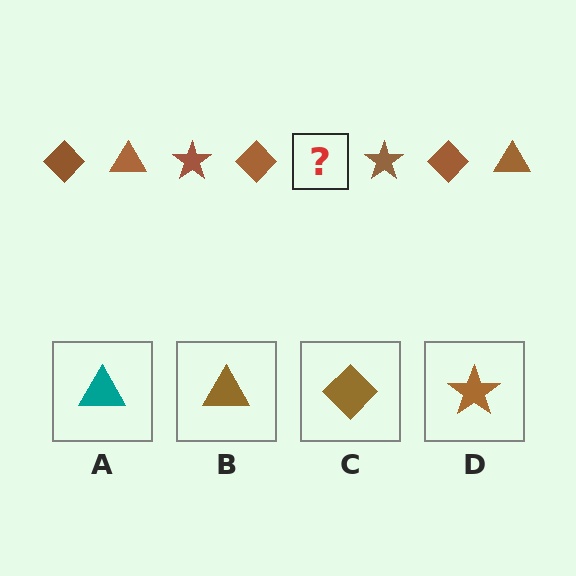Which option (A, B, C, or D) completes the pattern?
B.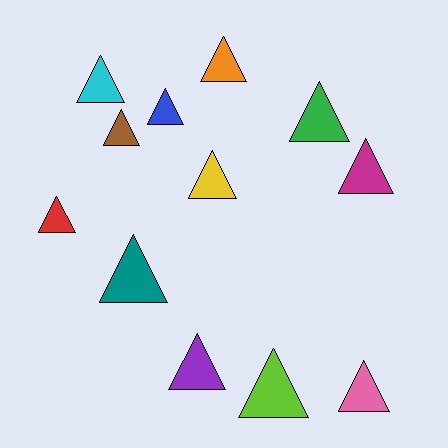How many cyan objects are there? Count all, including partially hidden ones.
There is 1 cyan object.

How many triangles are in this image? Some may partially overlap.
There are 12 triangles.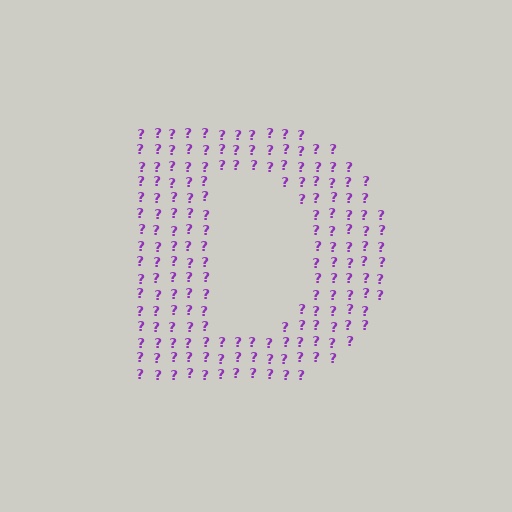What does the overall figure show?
The overall figure shows the letter D.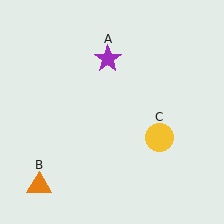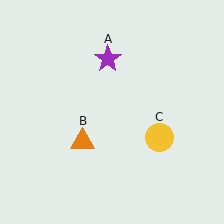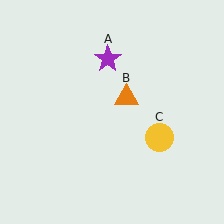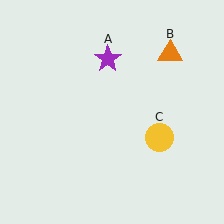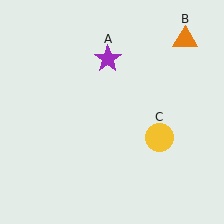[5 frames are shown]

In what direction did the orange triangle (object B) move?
The orange triangle (object B) moved up and to the right.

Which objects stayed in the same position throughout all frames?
Purple star (object A) and yellow circle (object C) remained stationary.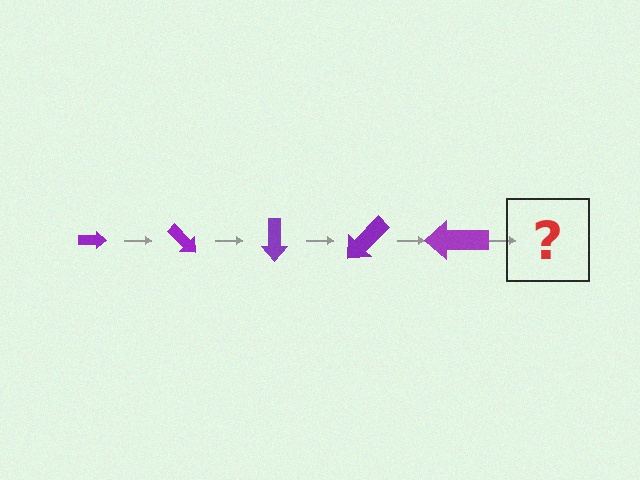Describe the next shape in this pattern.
It should be an arrow, larger than the previous one and rotated 225 degrees from the start.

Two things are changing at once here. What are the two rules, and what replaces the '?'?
The two rules are that the arrow grows larger each step and it rotates 45 degrees each step. The '?' should be an arrow, larger than the previous one and rotated 225 degrees from the start.